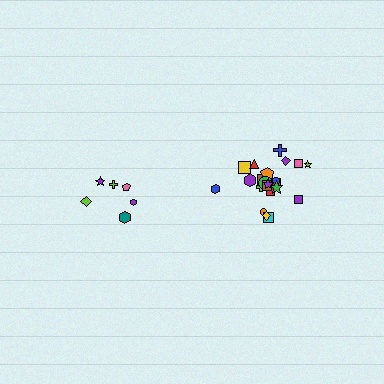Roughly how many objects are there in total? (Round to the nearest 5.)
Roughly 30 objects in total.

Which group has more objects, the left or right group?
The right group.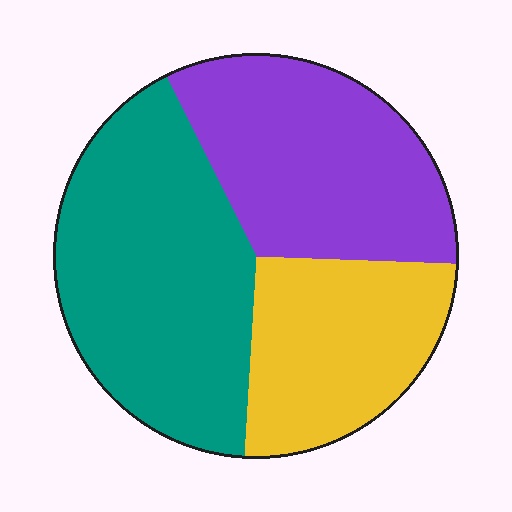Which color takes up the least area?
Yellow, at roughly 25%.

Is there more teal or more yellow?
Teal.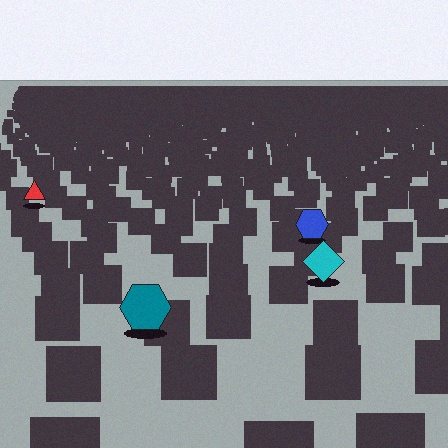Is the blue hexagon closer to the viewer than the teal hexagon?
No. The teal hexagon is closer — you can tell from the texture gradient: the ground texture is coarser near it.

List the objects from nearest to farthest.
From nearest to farthest: the teal hexagon, the cyan diamond, the blue hexagon, the red triangle.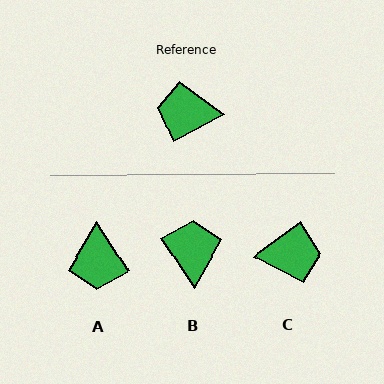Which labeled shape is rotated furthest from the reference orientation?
C, about 172 degrees away.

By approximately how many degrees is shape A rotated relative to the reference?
Approximately 95 degrees counter-clockwise.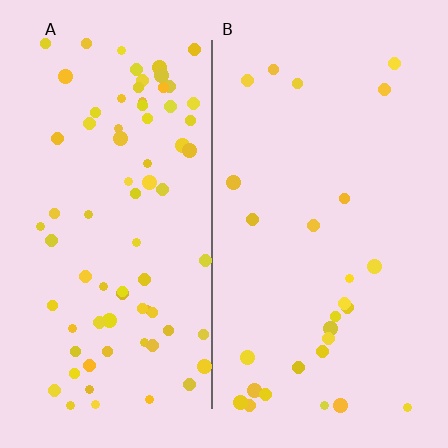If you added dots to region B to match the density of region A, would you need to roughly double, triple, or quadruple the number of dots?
Approximately triple.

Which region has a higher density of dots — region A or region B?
A (the left).